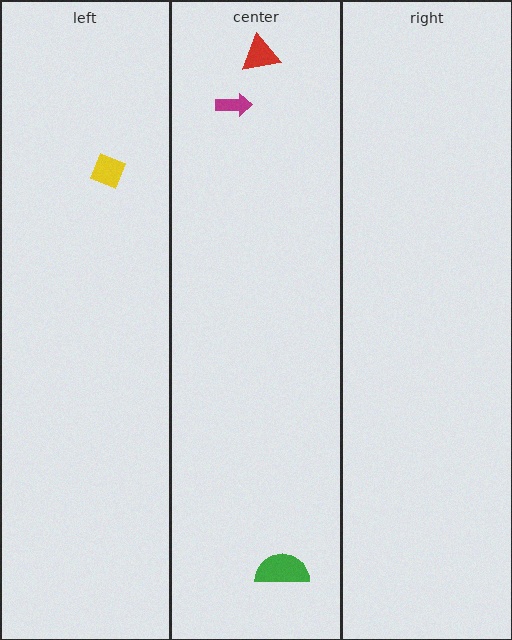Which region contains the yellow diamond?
The left region.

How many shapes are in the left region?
1.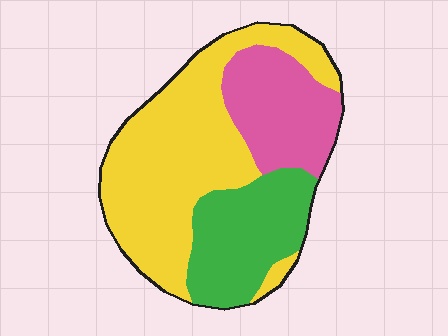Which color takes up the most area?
Yellow, at roughly 50%.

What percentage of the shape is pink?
Pink takes up about one quarter (1/4) of the shape.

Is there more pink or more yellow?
Yellow.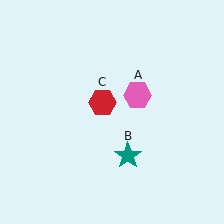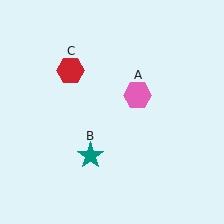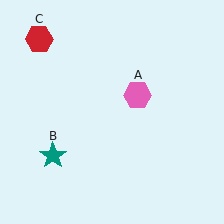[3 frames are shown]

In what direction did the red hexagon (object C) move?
The red hexagon (object C) moved up and to the left.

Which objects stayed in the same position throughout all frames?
Pink hexagon (object A) remained stationary.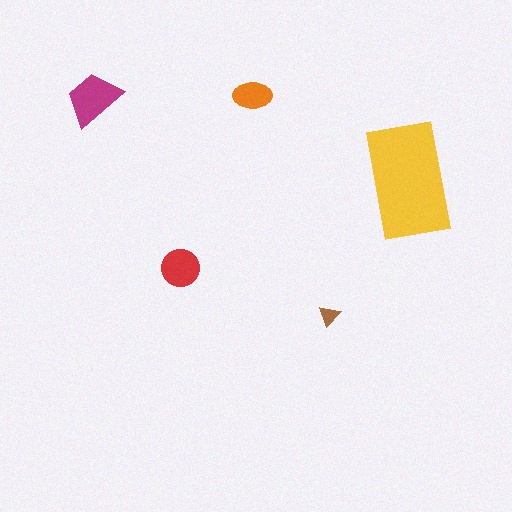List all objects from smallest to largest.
The brown triangle, the orange ellipse, the red circle, the magenta trapezoid, the yellow rectangle.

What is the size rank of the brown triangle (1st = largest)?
5th.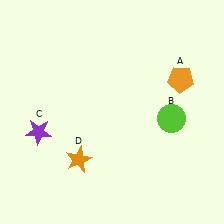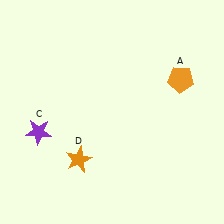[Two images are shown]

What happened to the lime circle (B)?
The lime circle (B) was removed in Image 2. It was in the bottom-right area of Image 1.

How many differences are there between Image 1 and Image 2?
There is 1 difference between the two images.